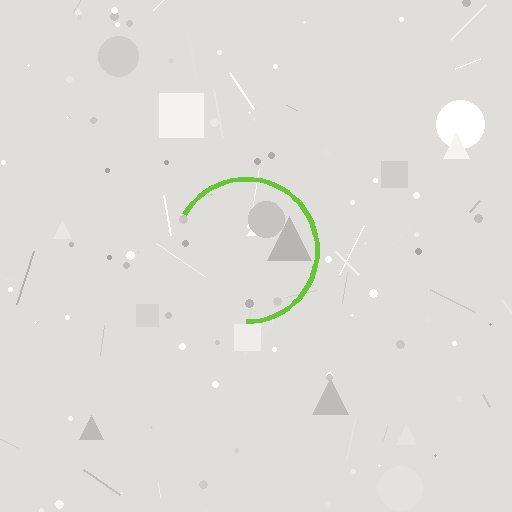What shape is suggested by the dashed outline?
The dashed outline suggests a circle.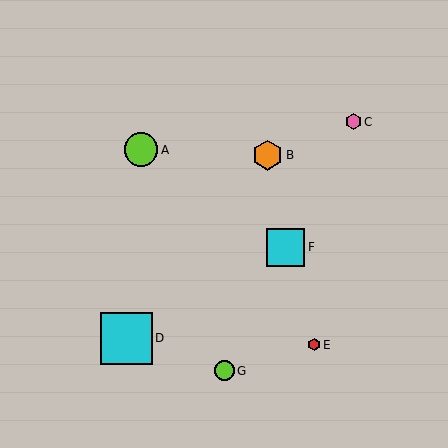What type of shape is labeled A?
Shape A is a lime circle.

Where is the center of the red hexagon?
The center of the red hexagon is at (314, 345).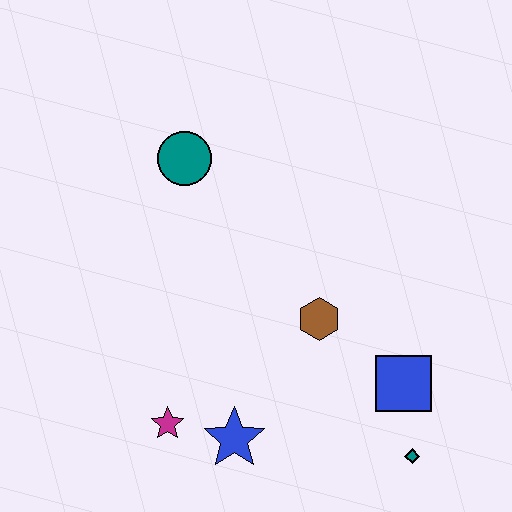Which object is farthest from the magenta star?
The teal circle is farthest from the magenta star.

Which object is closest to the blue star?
The magenta star is closest to the blue star.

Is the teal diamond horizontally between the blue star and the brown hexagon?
No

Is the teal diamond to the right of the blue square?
Yes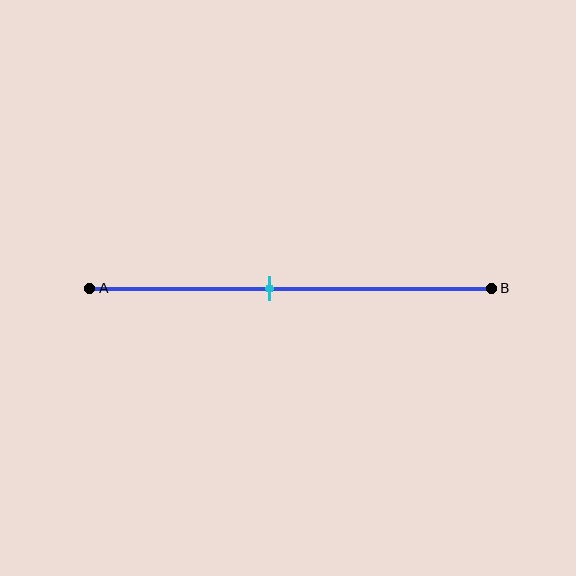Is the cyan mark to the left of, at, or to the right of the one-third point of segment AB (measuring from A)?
The cyan mark is to the right of the one-third point of segment AB.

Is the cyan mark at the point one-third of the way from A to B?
No, the mark is at about 45% from A, not at the 33% one-third point.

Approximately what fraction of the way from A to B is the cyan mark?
The cyan mark is approximately 45% of the way from A to B.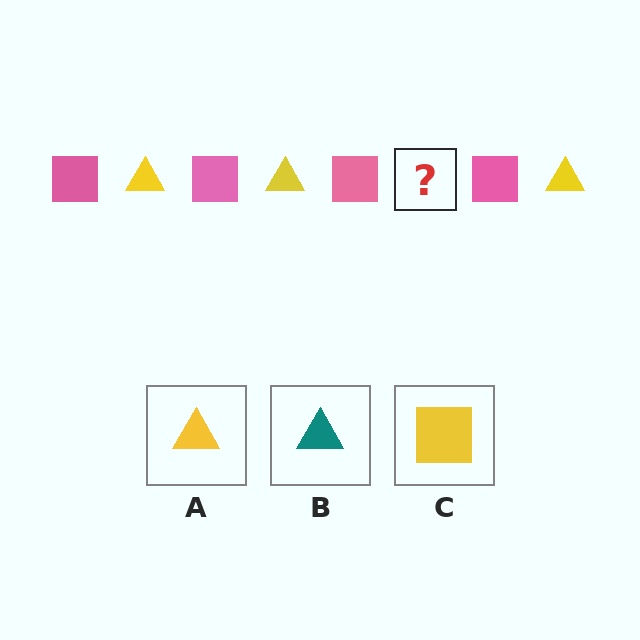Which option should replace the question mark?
Option A.